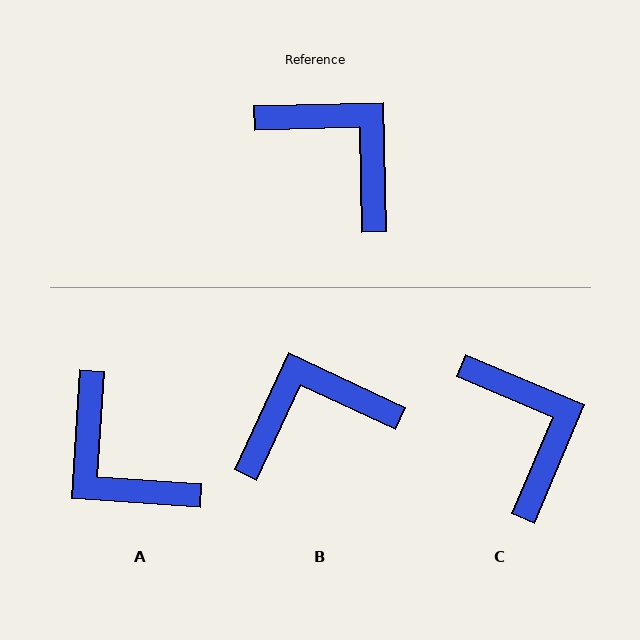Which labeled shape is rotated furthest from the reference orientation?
A, about 175 degrees away.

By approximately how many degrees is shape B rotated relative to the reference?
Approximately 63 degrees counter-clockwise.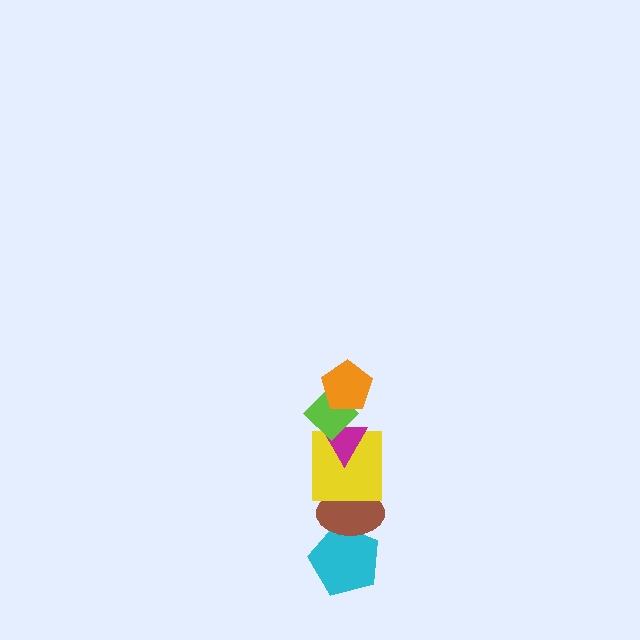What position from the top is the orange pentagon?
The orange pentagon is 1st from the top.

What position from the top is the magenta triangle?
The magenta triangle is 3rd from the top.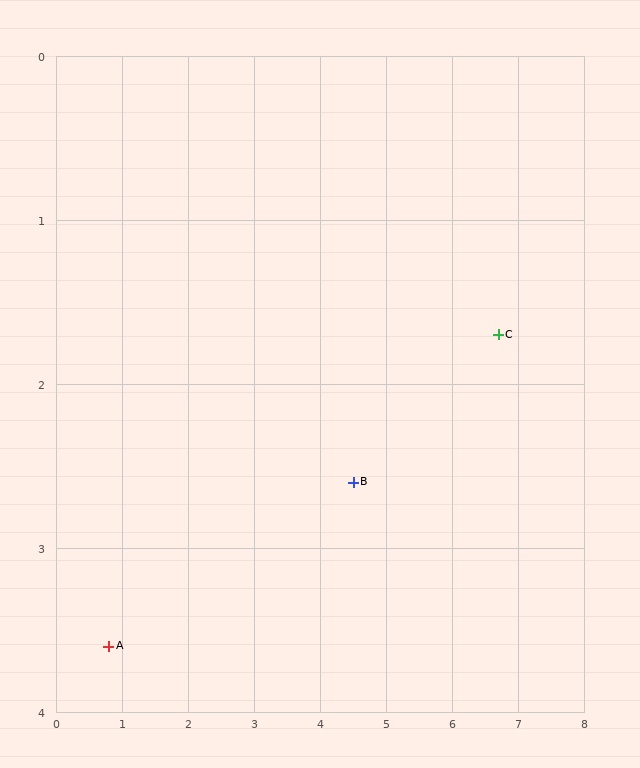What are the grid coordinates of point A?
Point A is at approximately (0.8, 3.6).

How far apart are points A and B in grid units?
Points A and B are about 3.8 grid units apart.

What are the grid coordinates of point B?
Point B is at approximately (4.5, 2.6).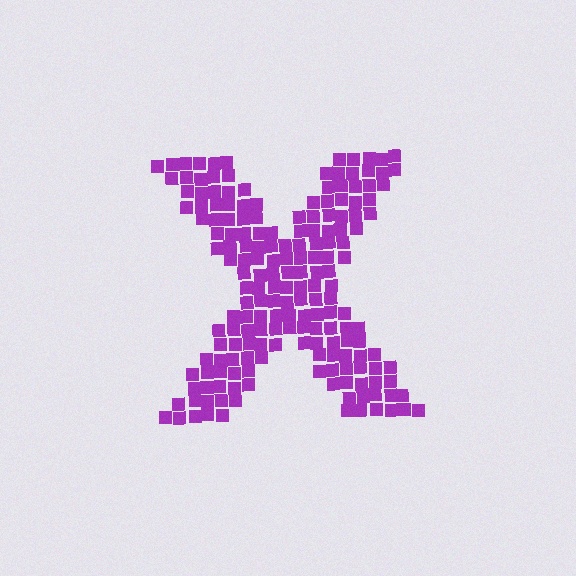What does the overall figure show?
The overall figure shows the letter X.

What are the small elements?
The small elements are squares.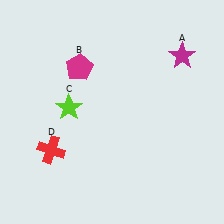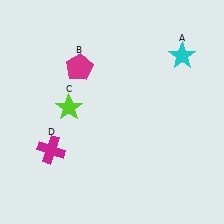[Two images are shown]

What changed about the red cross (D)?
In Image 1, D is red. In Image 2, it changed to magenta.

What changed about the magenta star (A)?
In Image 1, A is magenta. In Image 2, it changed to cyan.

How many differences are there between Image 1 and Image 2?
There are 2 differences between the two images.